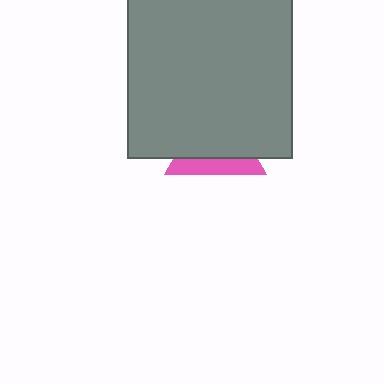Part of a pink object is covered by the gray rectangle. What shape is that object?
It is a triangle.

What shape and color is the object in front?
The object in front is a gray rectangle.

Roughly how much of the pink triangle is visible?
A small part of it is visible (roughly 32%).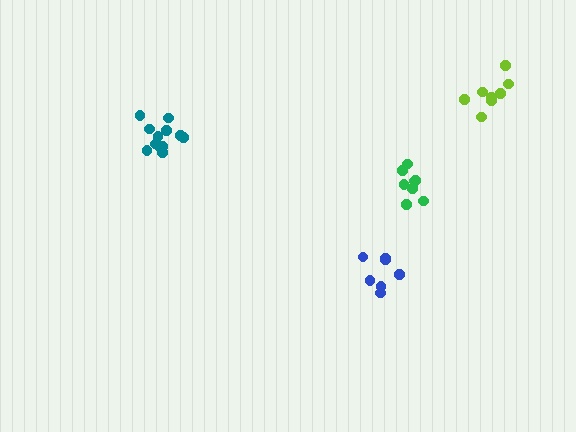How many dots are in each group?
Group 1: 12 dots, Group 2: 7 dots, Group 3: 8 dots, Group 4: 8 dots (35 total).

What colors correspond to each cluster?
The clusters are colored: teal, blue, lime, green.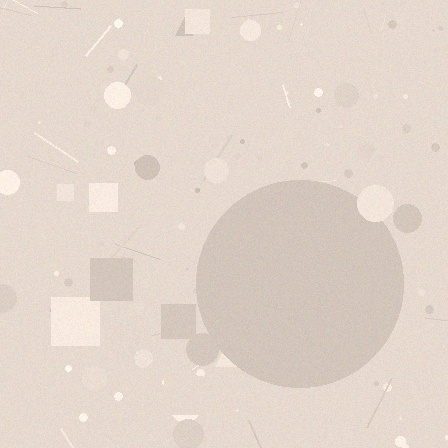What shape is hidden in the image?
A circle is hidden in the image.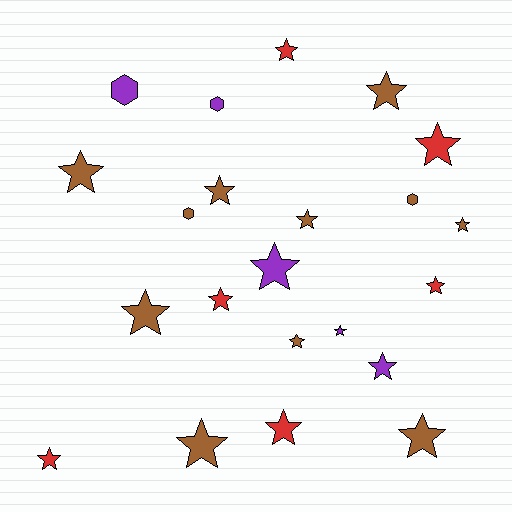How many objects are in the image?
There are 22 objects.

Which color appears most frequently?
Brown, with 11 objects.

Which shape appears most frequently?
Star, with 18 objects.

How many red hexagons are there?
There are no red hexagons.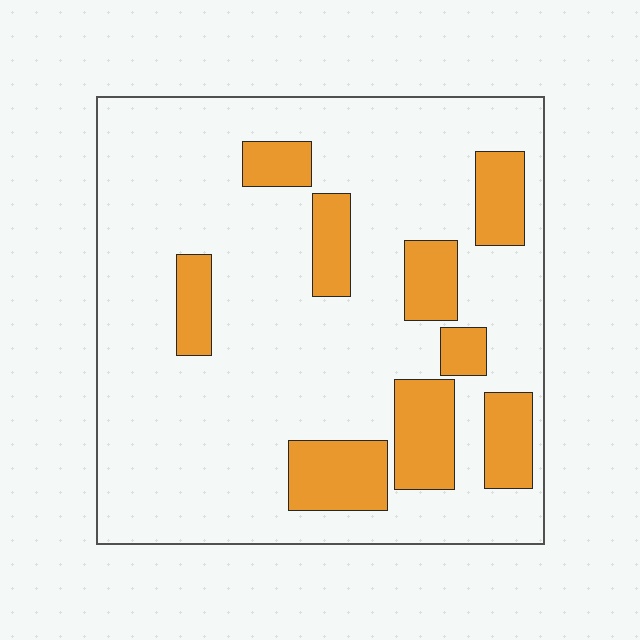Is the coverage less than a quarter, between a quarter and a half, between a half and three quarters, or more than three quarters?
Less than a quarter.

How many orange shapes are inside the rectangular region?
9.